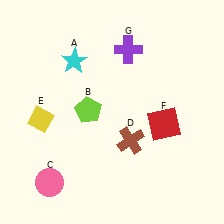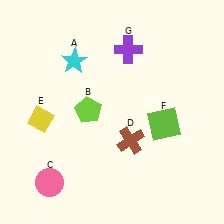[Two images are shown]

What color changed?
The square (F) changed from red in Image 1 to lime in Image 2.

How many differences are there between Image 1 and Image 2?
There is 1 difference between the two images.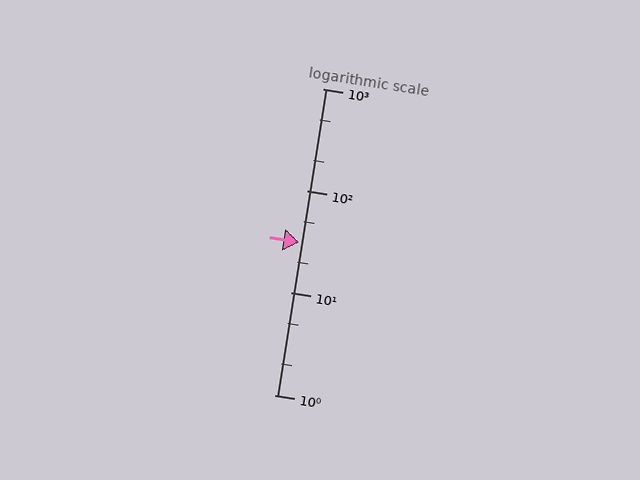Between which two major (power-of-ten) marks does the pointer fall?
The pointer is between 10 and 100.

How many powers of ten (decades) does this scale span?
The scale spans 3 decades, from 1 to 1000.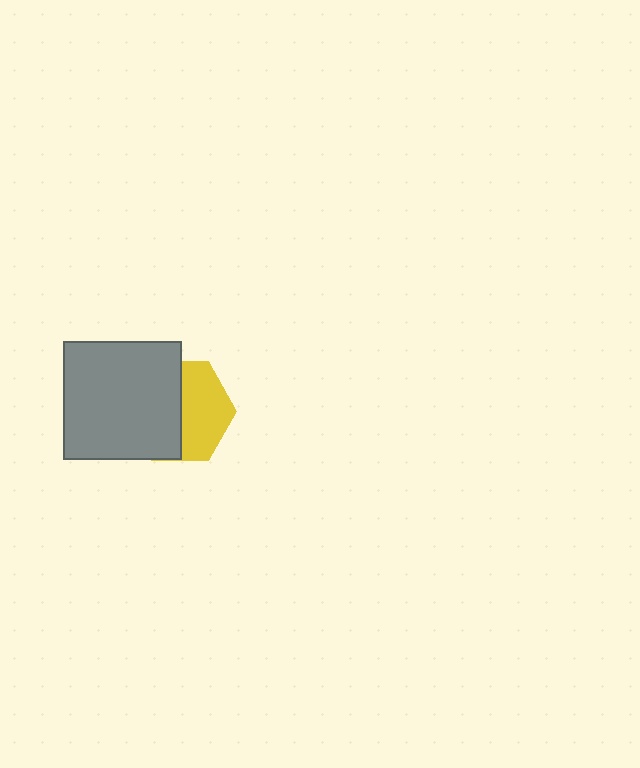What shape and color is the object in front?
The object in front is a gray square.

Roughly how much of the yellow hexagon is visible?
About half of it is visible (roughly 49%).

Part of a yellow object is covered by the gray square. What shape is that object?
It is a hexagon.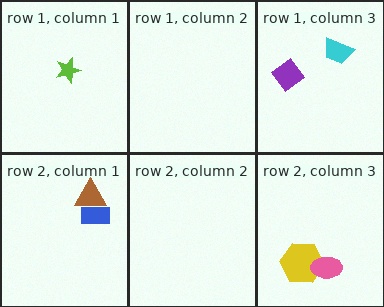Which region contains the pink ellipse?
The row 2, column 3 region.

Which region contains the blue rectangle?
The row 2, column 1 region.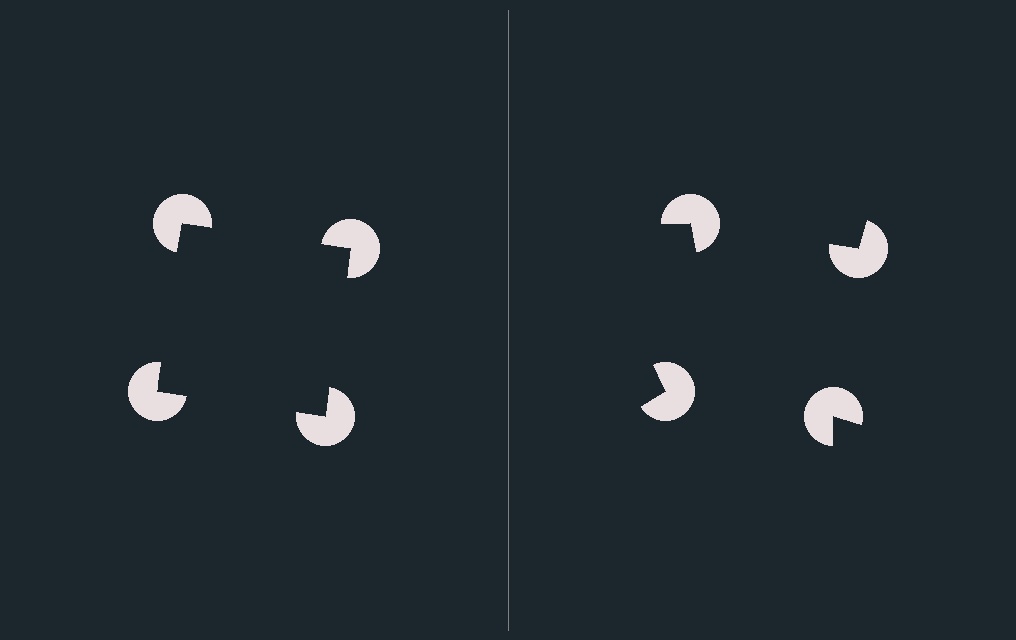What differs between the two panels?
The pac-man discs are positioned identically on both sides; only the wedge orientations differ. On the left they align to a square; on the right they are misaligned.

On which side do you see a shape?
An illusory square appears on the left side. On the right side the wedge cuts are rotated, so no coherent shape forms.